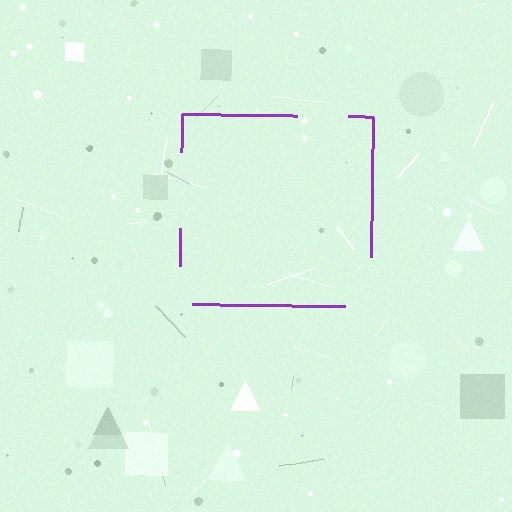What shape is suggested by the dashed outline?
The dashed outline suggests a square.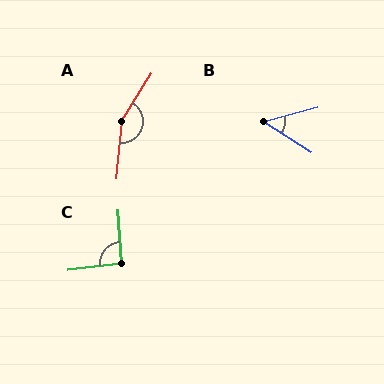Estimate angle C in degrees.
Approximately 93 degrees.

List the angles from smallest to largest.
B (47°), C (93°), A (153°).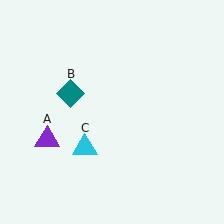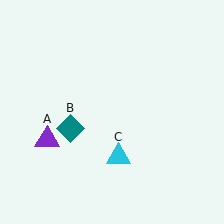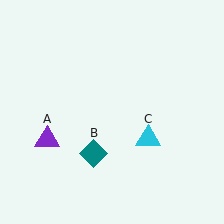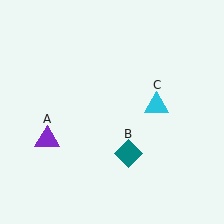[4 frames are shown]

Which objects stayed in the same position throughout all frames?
Purple triangle (object A) remained stationary.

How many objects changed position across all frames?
2 objects changed position: teal diamond (object B), cyan triangle (object C).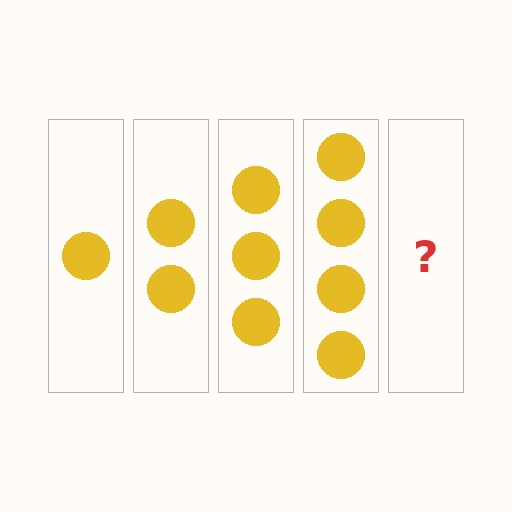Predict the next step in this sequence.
The next step is 5 circles.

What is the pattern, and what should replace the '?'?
The pattern is that each step adds one more circle. The '?' should be 5 circles.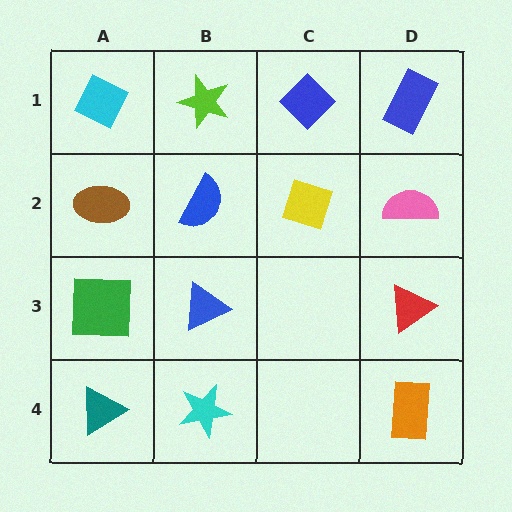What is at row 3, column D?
A red triangle.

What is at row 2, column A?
A brown ellipse.